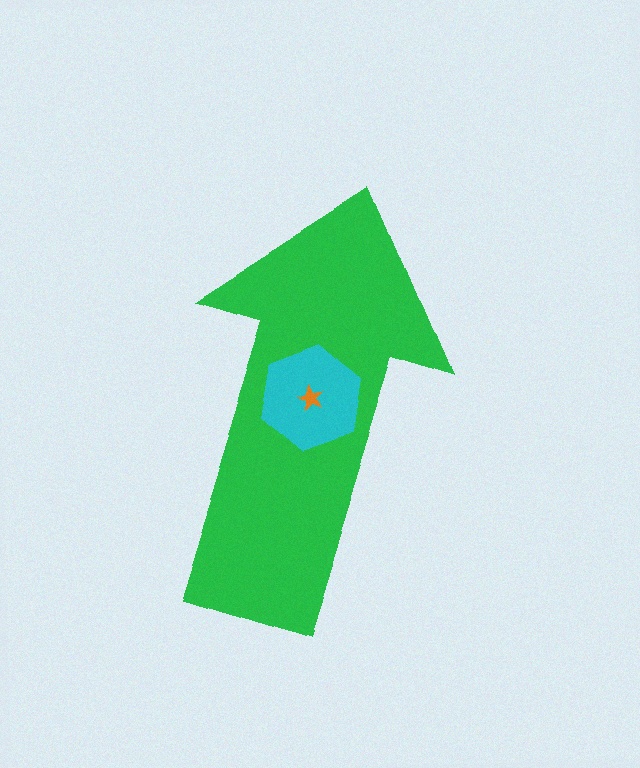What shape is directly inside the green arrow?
The cyan hexagon.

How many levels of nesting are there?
3.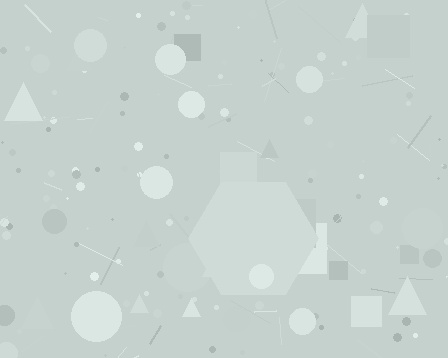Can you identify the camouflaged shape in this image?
The camouflaged shape is a hexagon.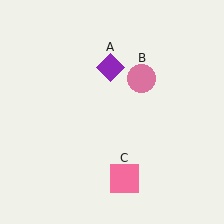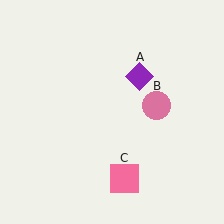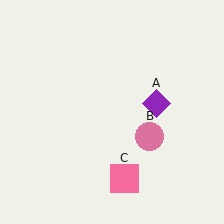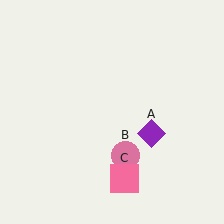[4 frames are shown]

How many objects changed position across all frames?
2 objects changed position: purple diamond (object A), pink circle (object B).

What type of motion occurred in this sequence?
The purple diamond (object A), pink circle (object B) rotated clockwise around the center of the scene.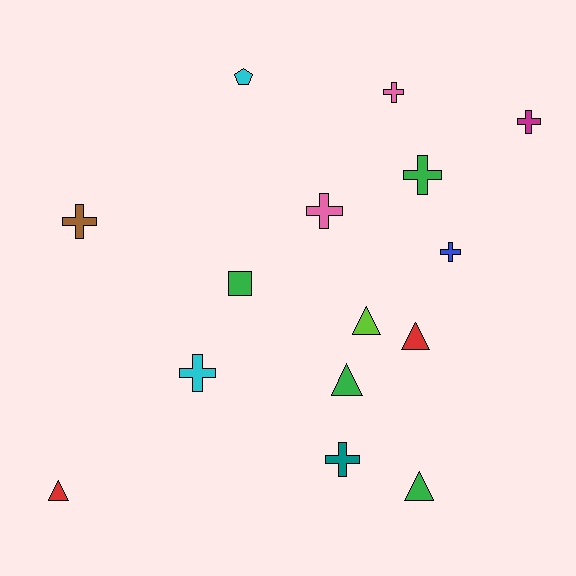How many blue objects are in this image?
There is 1 blue object.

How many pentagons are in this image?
There is 1 pentagon.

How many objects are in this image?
There are 15 objects.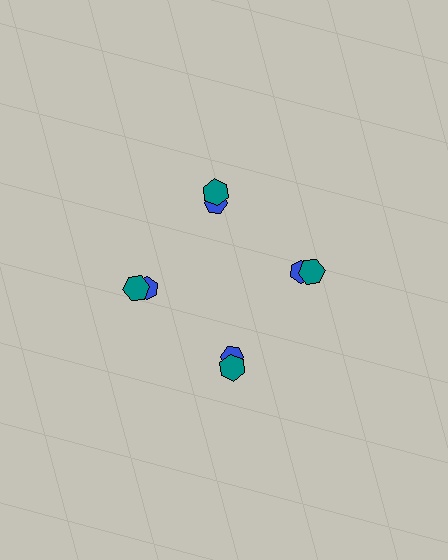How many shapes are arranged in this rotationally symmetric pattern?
There are 8 shapes, arranged in 4 groups of 2.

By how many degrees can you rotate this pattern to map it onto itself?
The pattern maps onto itself every 90 degrees of rotation.